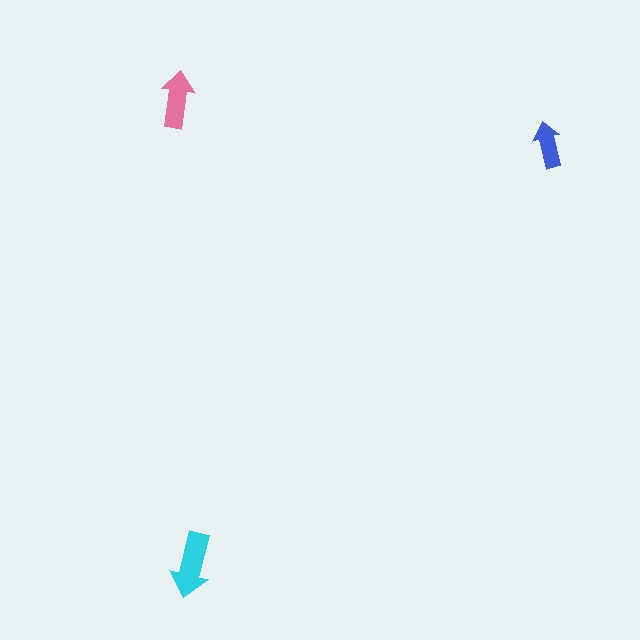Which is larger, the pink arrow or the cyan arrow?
The cyan one.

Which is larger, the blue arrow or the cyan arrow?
The cyan one.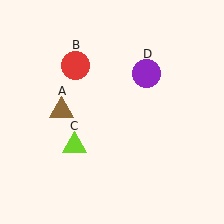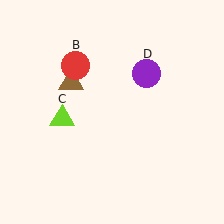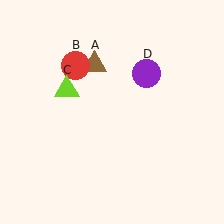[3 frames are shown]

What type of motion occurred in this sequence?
The brown triangle (object A), lime triangle (object C) rotated clockwise around the center of the scene.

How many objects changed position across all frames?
2 objects changed position: brown triangle (object A), lime triangle (object C).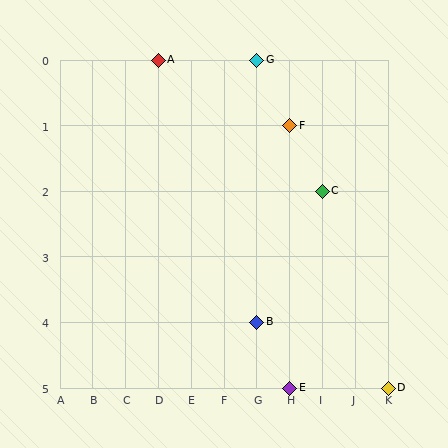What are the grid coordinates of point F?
Point F is at grid coordinates (H, 1).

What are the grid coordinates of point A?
Point A is at grid coordinates (D, 0).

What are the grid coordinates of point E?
Point E is at grid coordinates (H, 5).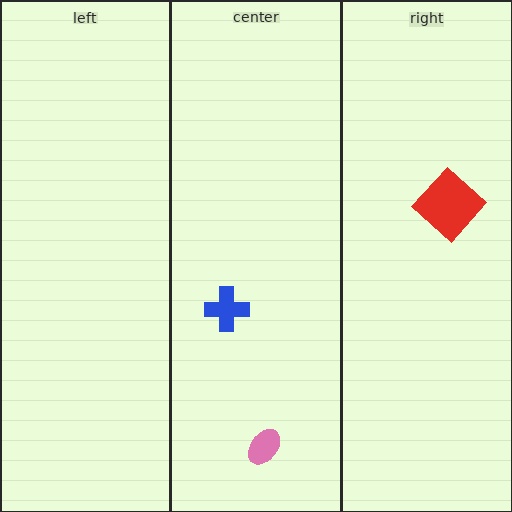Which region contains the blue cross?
The center region.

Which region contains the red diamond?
The right region.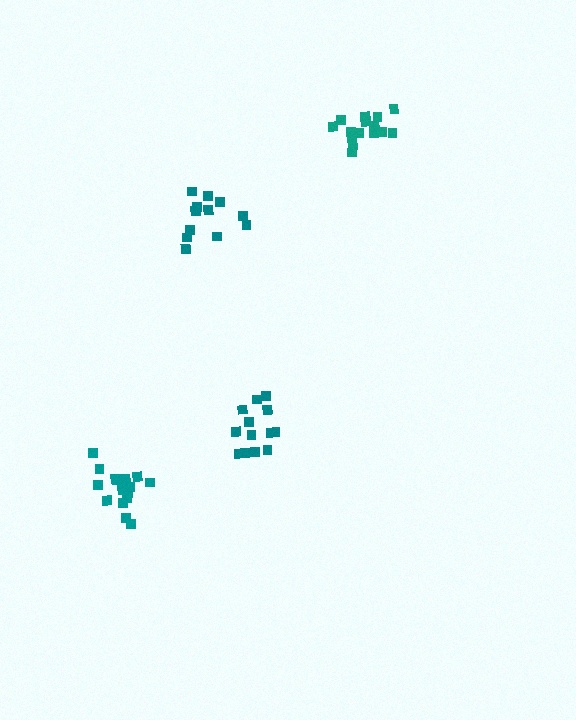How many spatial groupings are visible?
There are 4 spatial groupings.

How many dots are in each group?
Group 1: 13 dots, Group 2: 12 dots, Group 3: 16 dots, Group 4: 17 dots (58 total).